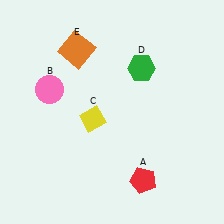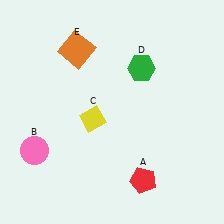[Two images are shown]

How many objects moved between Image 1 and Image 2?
1 object moved between the two images.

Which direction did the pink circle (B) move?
The pink circle (B) moved down.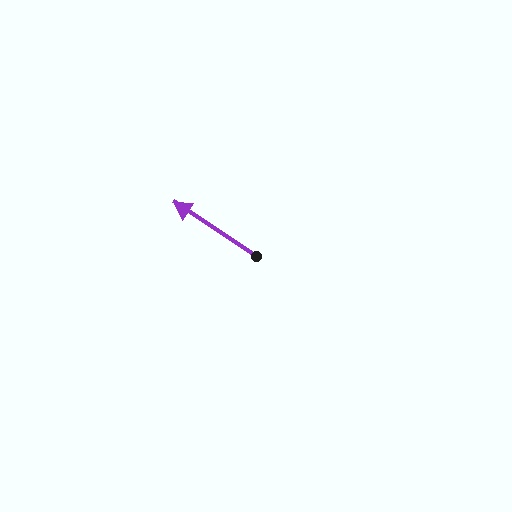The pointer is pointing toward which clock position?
Roughly 10 o'clock.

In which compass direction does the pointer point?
Northwest.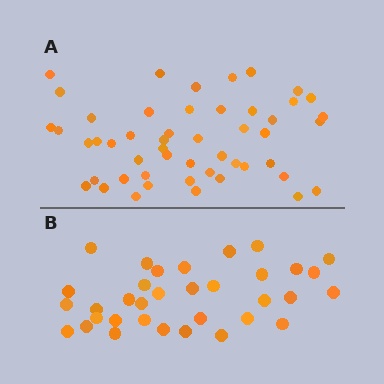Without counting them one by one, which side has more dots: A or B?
Region A (the top region) has more dots.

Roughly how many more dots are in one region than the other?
Region A has approximately 15 more dots than region B.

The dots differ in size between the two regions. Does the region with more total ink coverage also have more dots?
No. Region B has more total ink coverage because its dots are larger, but region A actually contains more individual dots. Total area can be misleading — the number of items is what matters here.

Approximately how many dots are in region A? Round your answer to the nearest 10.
About 50 dots.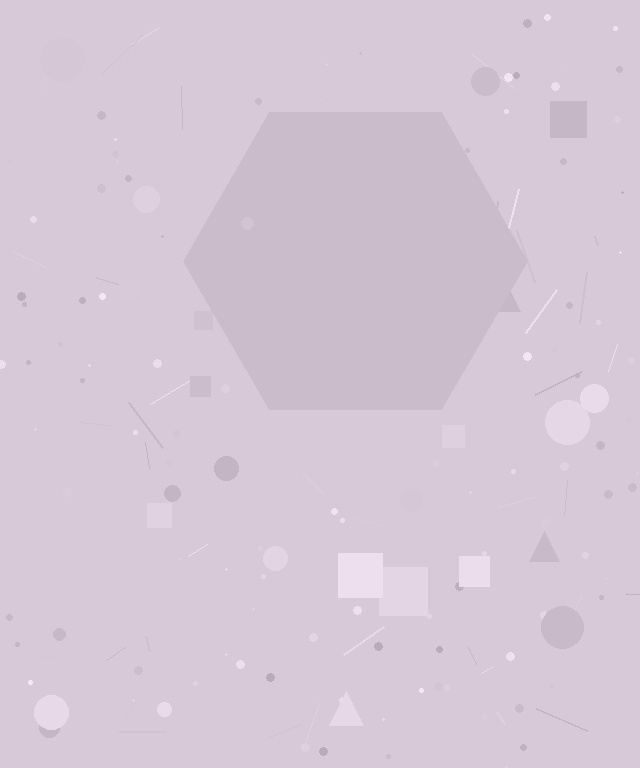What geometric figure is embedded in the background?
A hexagon is embedded in the background.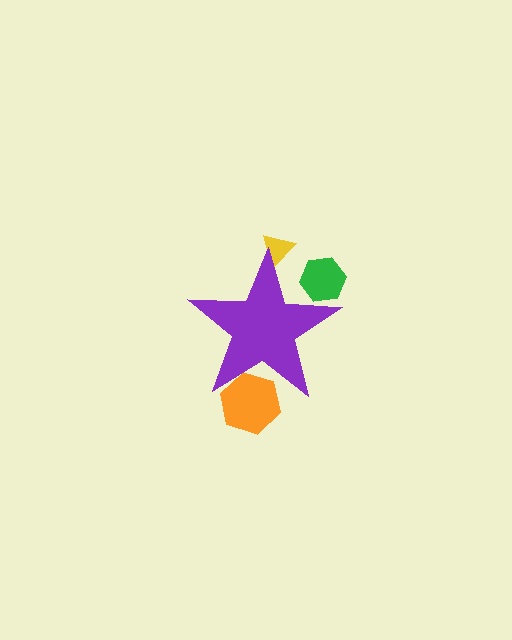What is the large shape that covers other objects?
A purple star.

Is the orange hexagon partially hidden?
Yes, the orange hexagon is partially hidden behind the purple star.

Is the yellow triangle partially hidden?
Yes, the yellow triangle is partially hidden behind the purple star.